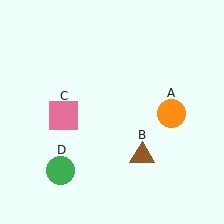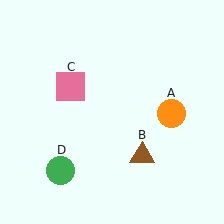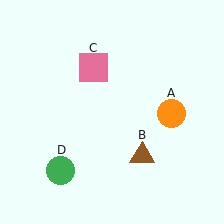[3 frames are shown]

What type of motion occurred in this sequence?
The pink square (object C) rotated clockwise around the center of the scene.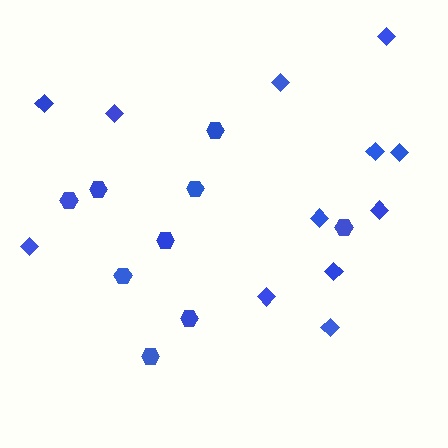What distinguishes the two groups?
There are 2 groups: one group of hexagons (9) and one group of diamonds (12).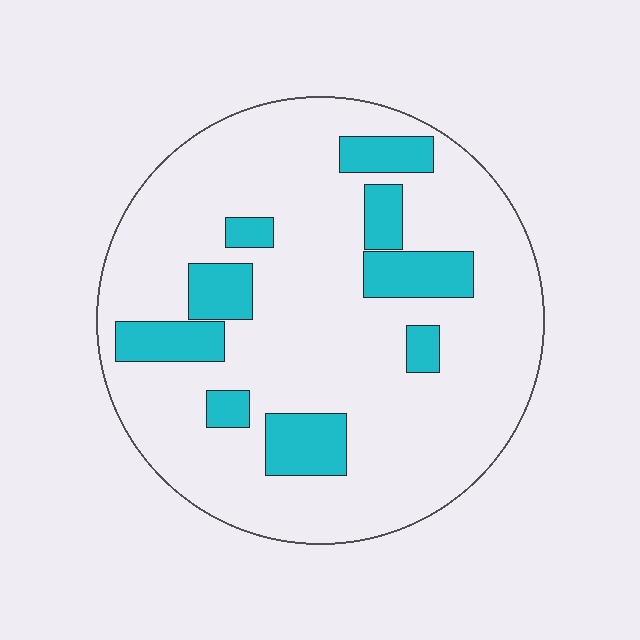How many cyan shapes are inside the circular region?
9.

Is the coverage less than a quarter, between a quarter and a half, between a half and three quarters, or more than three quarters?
Less than a quarter.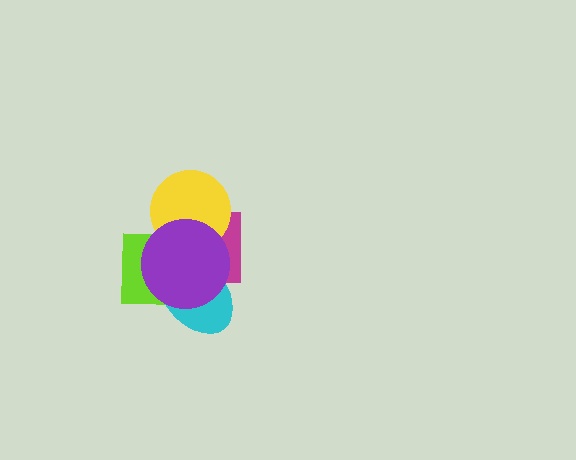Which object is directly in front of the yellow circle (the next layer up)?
The lime square is directly in front of the yellow circle.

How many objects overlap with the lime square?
4 objects overlap with the lime square.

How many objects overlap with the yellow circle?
3 objects overlap with the yellow circle.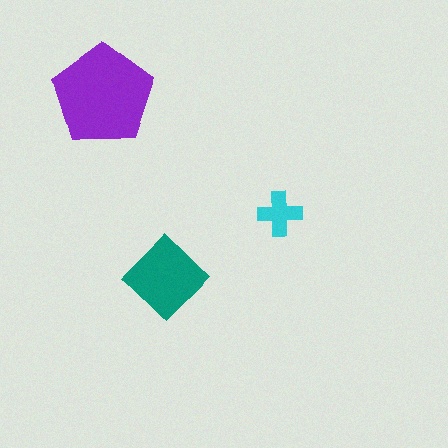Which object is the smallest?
The cyan cross.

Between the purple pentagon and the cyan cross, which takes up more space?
The purple pentagon.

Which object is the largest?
The purple pentagon.